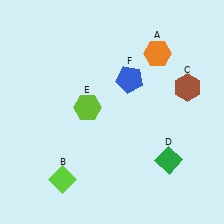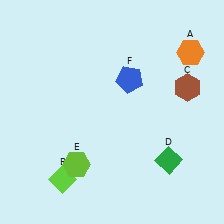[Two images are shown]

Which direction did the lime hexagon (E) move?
The lime hexagon (E) moved down.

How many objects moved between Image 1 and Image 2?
2 objects moved between the two images.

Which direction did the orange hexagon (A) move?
The orange hexagon (A) moved right.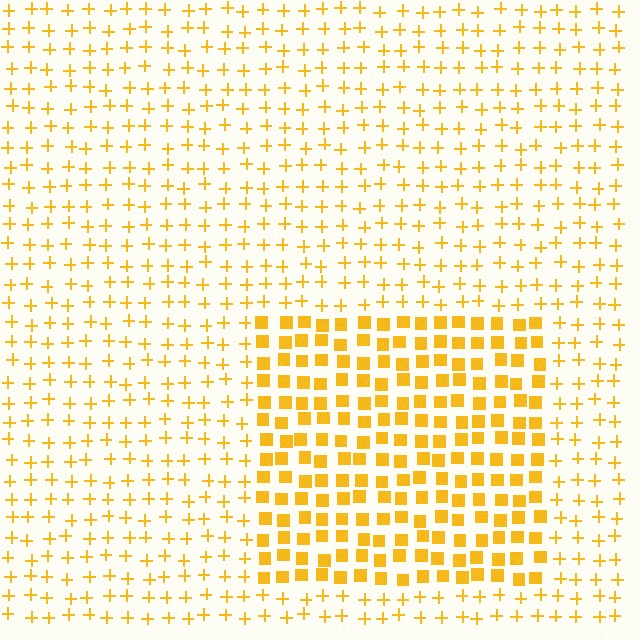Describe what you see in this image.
The image is filled with small yellow elements arranged in a uniform grid. A rectangle-shaped region contains squares, while the surrounding area contains plus signs. The boundary is defined purely by the change in element shape.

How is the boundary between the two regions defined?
The boundary is defined by a change in element shape: squares inside vs. plus signs outside. All elements share the same color and spacing.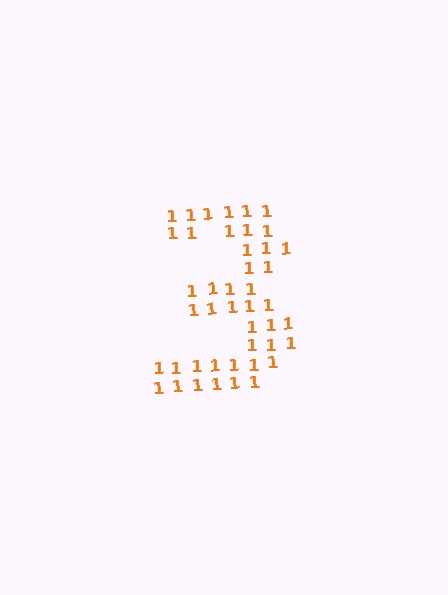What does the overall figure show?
The overall figure shows the digit 3.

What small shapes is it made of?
It is made of small digit 1's.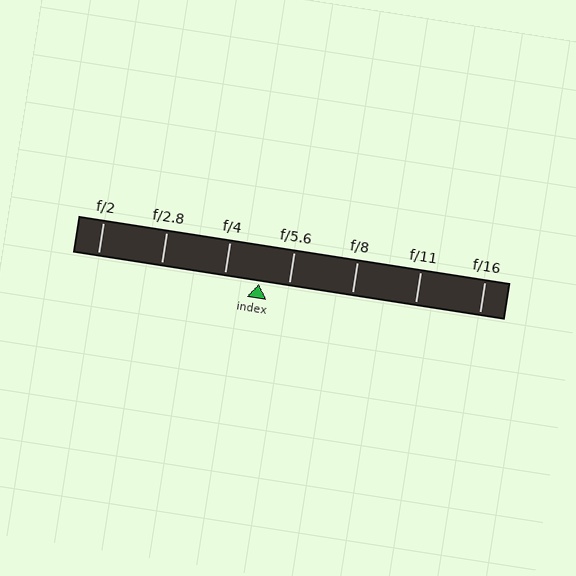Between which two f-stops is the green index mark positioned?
The index mark is between f/4 and f/5.6.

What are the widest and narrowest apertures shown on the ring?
The widest aperture shown is f/2 and the narrowest is f/16.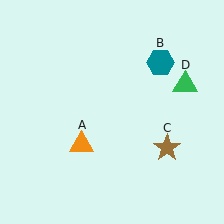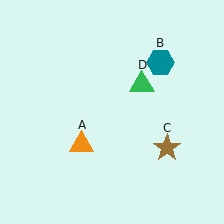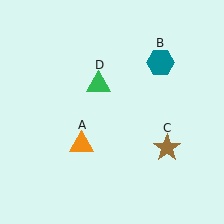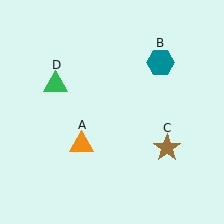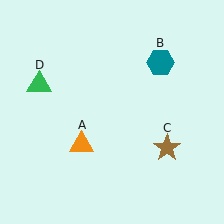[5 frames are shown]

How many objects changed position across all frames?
1 object changed position: green triangle (object D).